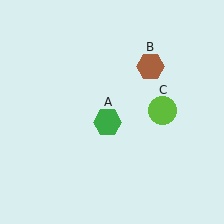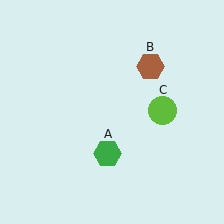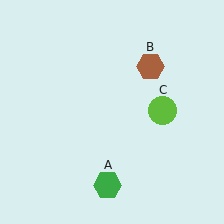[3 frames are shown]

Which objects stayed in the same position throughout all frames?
Brown hexagon (object B) and lime circle (object C) remained stationary.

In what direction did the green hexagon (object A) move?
The green hexagon (object A) moved down.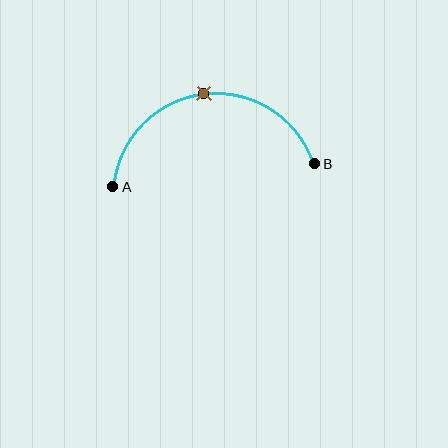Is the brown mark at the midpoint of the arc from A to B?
Yes. The brown mark lies on the arc at equal arc-length from both A and B — it is the arc midpoint.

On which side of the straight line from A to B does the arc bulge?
The arc bulges above the straight line connecting A and B.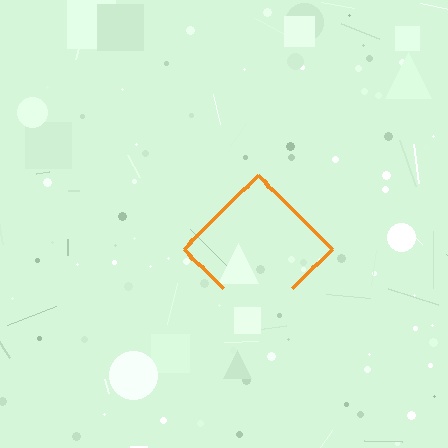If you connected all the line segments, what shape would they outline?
They would outline a diamond.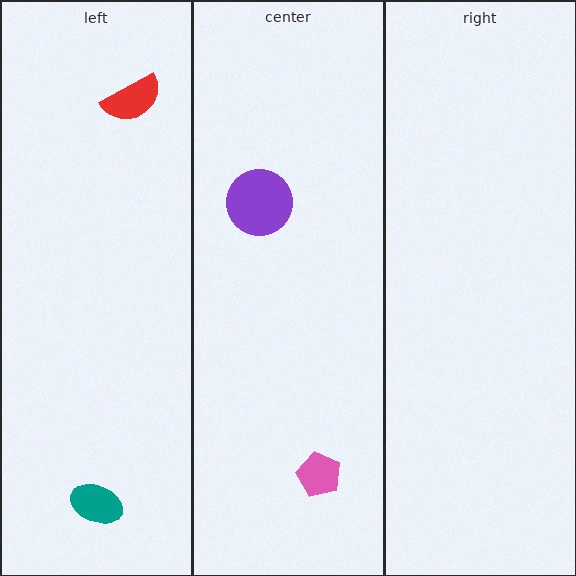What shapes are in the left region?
The red semicircle, the teal ellipse.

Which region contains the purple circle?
The center region.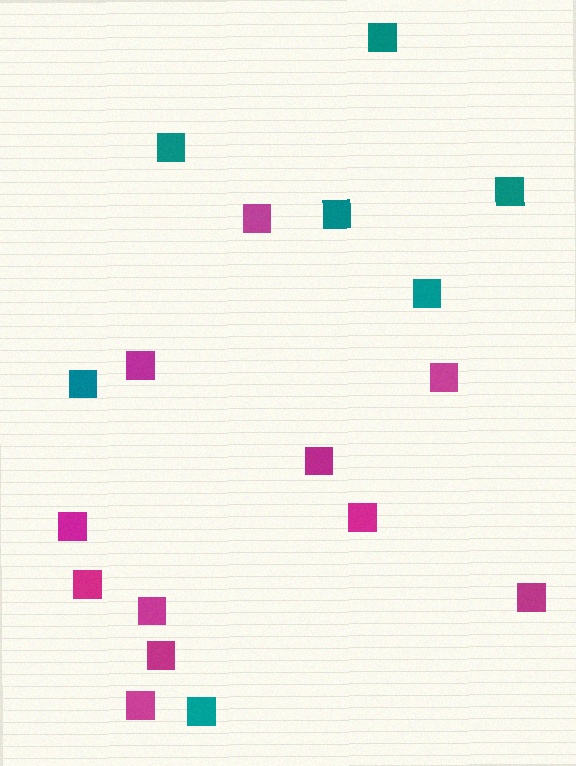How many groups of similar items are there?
There are 2 groups: one group of magenta squares (11) and one group of teal squares (7).